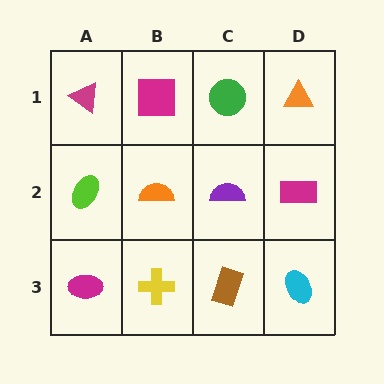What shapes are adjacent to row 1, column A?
A lime ellipse (row 2, column A), a magenta square (row 1, column B).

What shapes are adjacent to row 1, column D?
A magenta rectangle (row 2, column D), a green circle (row 1, column C).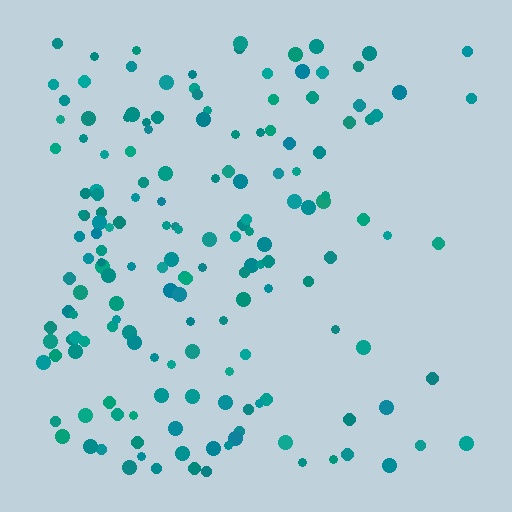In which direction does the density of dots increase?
From right to left, with the left side densest.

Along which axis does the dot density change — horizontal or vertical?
Horizontal.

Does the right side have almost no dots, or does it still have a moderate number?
Still a moderate number, just noticeably fewer than the left.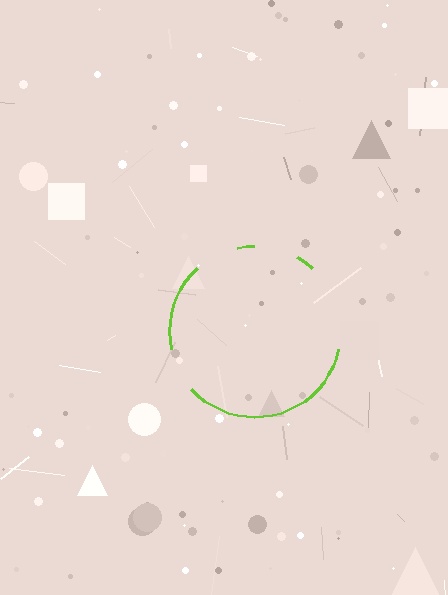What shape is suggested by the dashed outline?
The dashed outline suggests a circle.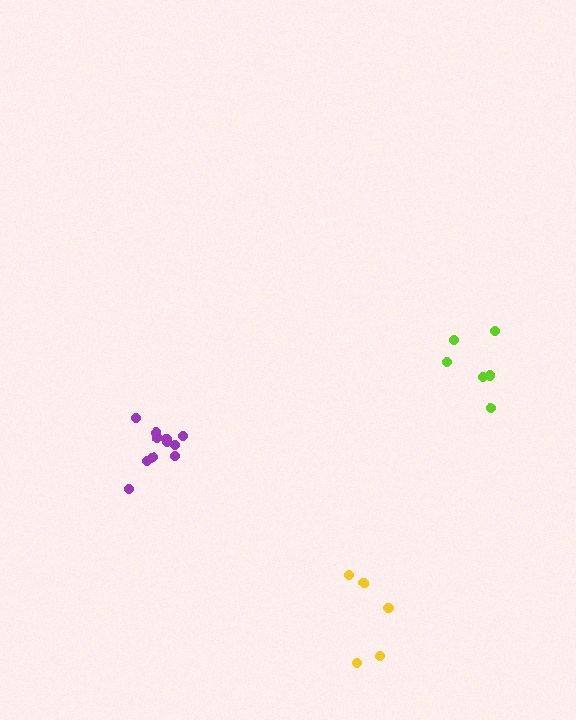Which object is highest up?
The lime cluster is topmost.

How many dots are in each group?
Group 1: 6 dots, Group 2: 11 dots, Group 3: 6 dots (23 total).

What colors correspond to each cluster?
The clusters are colored: yellow, purple, lime.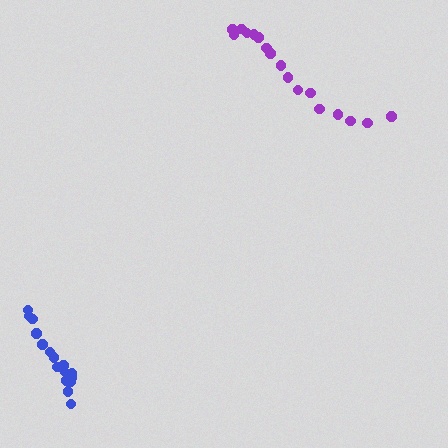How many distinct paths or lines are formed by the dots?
There are 2 distinct paths.